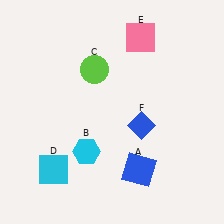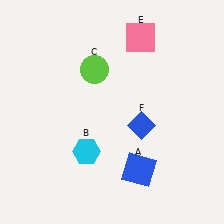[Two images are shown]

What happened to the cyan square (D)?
The cyan square (D) was removed in Image 2. It was in the bottom-left area of Image 1.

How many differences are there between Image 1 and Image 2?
There is 1 difference between the two images.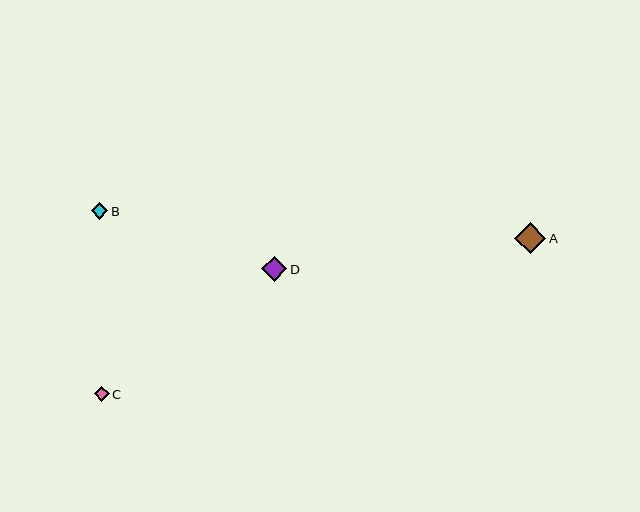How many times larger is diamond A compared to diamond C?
Diamond A is approximately 2.0 times the size of diamond C.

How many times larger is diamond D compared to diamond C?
Diamond D is approximately 1.6 times the size of diamond C.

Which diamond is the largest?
Diamond A is the largest with a size of approximately 31 pixels.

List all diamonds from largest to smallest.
From largest to smallest: A, D, B, C.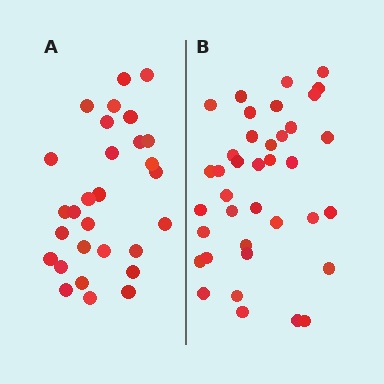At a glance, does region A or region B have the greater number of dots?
Region B (the right region) has more dots.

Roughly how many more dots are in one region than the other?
Region B has roughly 8 or so more dots than region A.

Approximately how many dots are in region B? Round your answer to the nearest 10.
About 40 dots. (The exact count is 38, which rounds to 40.)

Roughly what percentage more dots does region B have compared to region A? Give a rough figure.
About 30% more.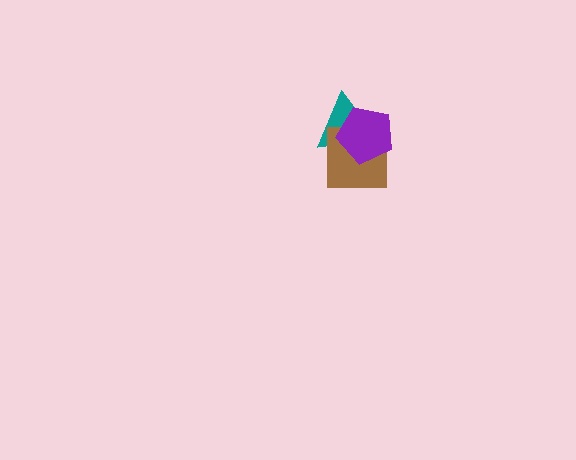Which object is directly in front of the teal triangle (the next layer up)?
The brown square is directly in front of the teal triangle.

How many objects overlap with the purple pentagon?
2 objects overlap with the purple pentagon.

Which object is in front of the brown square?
The purple pentagon is in front of the brown square.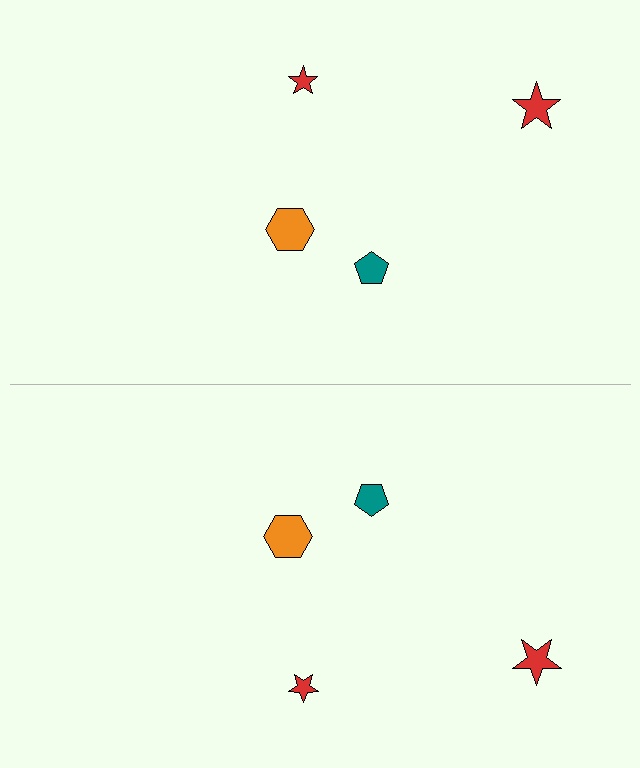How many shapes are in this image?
There are 8 shapes in this image.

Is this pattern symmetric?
Yes, this pattern has bilateral (reflection) symmetry.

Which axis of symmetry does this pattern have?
The pattern has a horizontal axis of symmetry running through the center of the image.